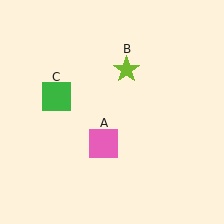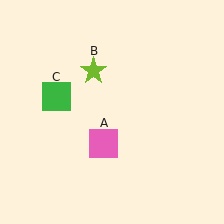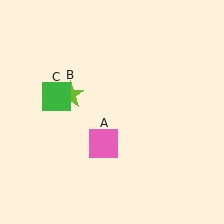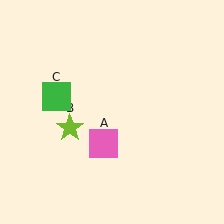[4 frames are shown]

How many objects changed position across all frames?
1 object changed position: lime star (object B).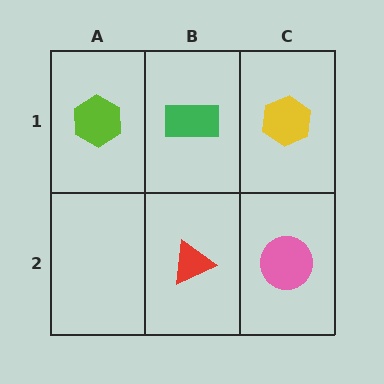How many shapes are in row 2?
2 shapes.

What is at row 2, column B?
A red triangle.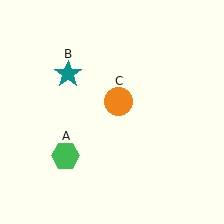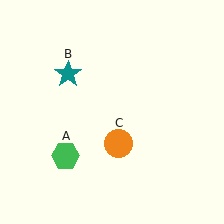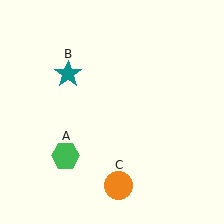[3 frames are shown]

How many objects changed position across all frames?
1 object changed position: orange circle (object C).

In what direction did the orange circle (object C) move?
The orange circle (object C) moved down.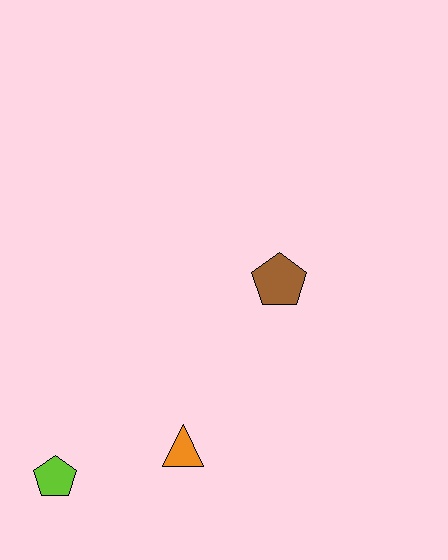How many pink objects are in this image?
There are no pink objects.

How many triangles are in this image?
There is 1 triangle.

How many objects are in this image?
There are 3 objects.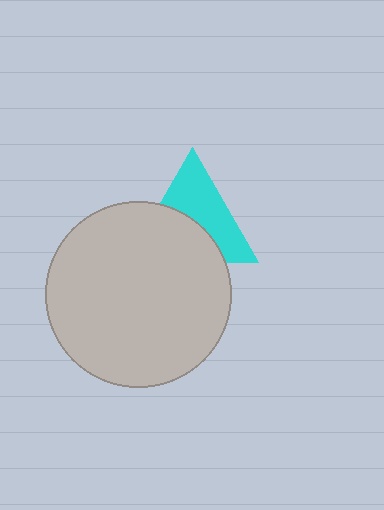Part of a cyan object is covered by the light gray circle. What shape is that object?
It is a triangle.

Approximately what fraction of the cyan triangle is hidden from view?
Roughly 48% of the cyan triangle is hidden behind the light gray circle.